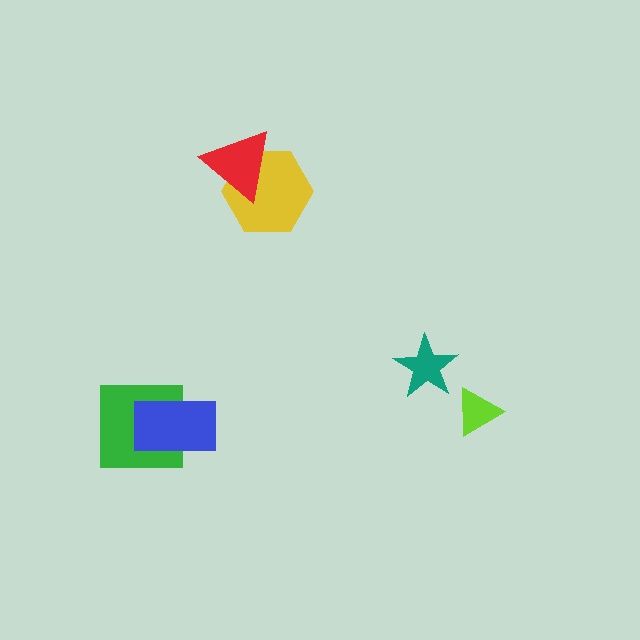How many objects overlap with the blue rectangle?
1 object overlaps with the blue rectangle.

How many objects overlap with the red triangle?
1 object overlaps with the red triangle.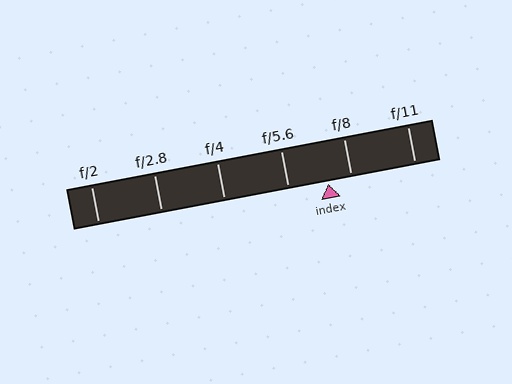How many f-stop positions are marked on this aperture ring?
There are 6 f-stop positions marked.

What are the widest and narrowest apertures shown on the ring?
The widest aperture shown is f/2 and the narrowest is f/11.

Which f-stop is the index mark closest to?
The index mark is closest to f/8.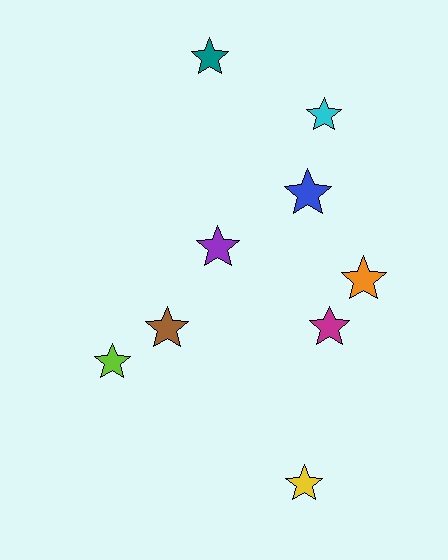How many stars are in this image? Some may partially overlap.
There are 9 stars.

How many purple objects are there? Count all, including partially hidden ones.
There is 1 purple object.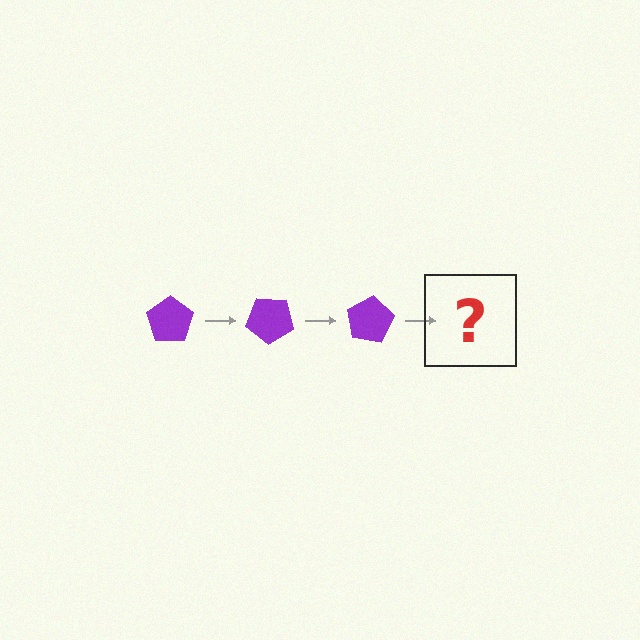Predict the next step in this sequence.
The next step is a purple pentagon rotated 120 degrees.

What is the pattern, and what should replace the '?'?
The pattern is that the pentagon rotates 40 degrees each step. The '?' should be a purple pentagon rotated 120 degrees.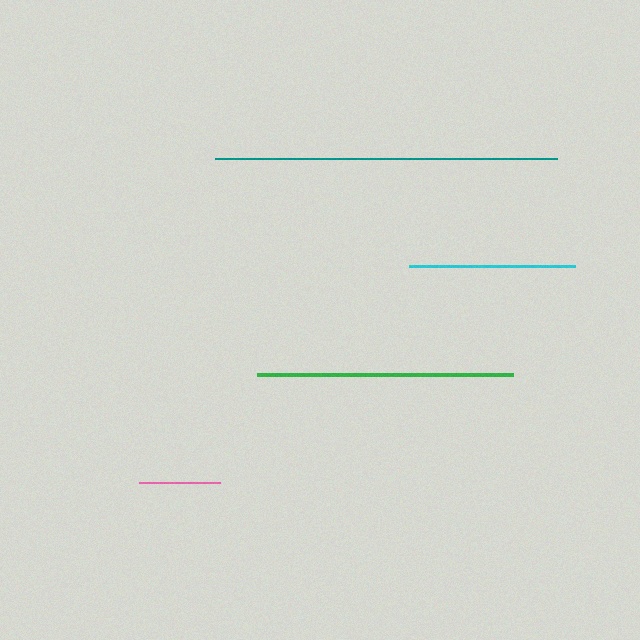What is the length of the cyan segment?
The cyan segment is approximately 166 pixels long.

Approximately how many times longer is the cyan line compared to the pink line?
The cyan line is approximately 2.0 times the length of the pink line.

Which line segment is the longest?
The teal line is the longest at approximately 342 pixels.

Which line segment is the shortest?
The pink line is the shortest at approximately 81 pixels.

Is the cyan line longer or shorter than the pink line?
The cyan line is longer than the pink line.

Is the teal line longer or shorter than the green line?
The teal line is longer than the green line.